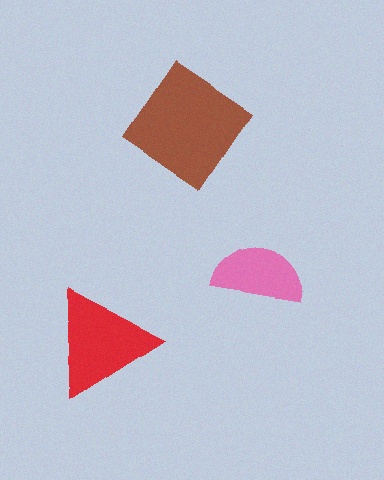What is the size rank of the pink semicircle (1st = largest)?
3rd.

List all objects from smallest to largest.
The pink semicircle, the red triangle, the brown diamond.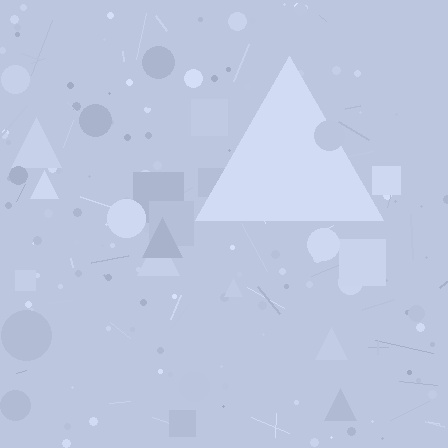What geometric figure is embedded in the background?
A triangle is embedded in the background.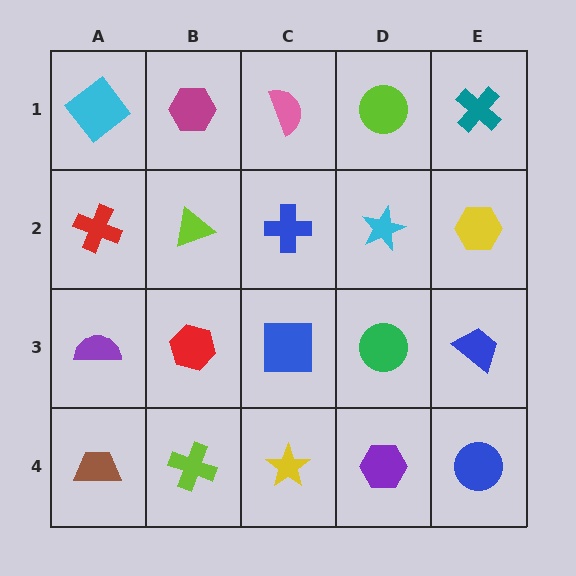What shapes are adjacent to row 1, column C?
A blue cross (row 2, column C), a magenta hexagon (row 1, column B), a lime circle (row 1, column D).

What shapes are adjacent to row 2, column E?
A teal cross (row 1, column E), a blue trapezoid (row 3, column E), a cyan star (row 2, column D).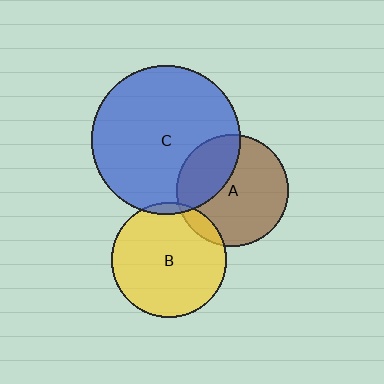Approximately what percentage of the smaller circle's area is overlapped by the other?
Approximately 30%.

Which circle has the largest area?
Circle C (blue).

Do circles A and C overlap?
Yes.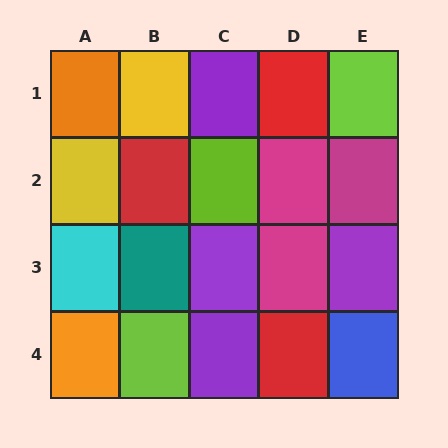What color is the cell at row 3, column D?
Magenta.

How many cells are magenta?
3 cells are magenta.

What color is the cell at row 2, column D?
Magenta.